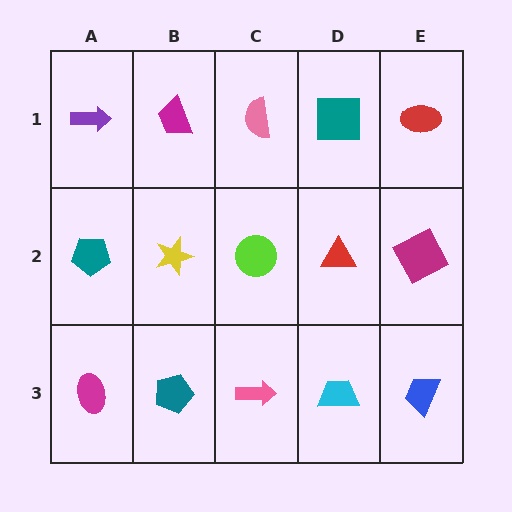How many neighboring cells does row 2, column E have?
3.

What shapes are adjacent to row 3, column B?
A yellow star (row 2, column B), a magenta ellipse (row 3, column A), a pink arrow (row 3, column C).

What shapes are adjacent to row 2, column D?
A teal square (row 1, column D), a cyan trapezoid (row 3, column D), a lime circle (row 2, column C), a magenta square (row 2, column E).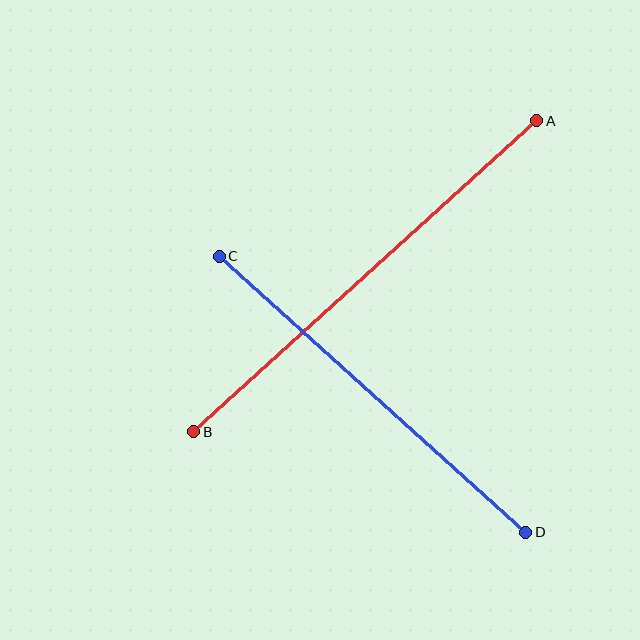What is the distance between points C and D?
The distance is approximately 413 pixels.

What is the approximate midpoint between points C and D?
The midpoint is at approximately (372, 394) pixels.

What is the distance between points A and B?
The distance is approximately 463 pixels.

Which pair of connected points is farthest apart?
Points A and B are farthest apart.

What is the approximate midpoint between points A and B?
The midpoint is at approximately (365, 276) pixels.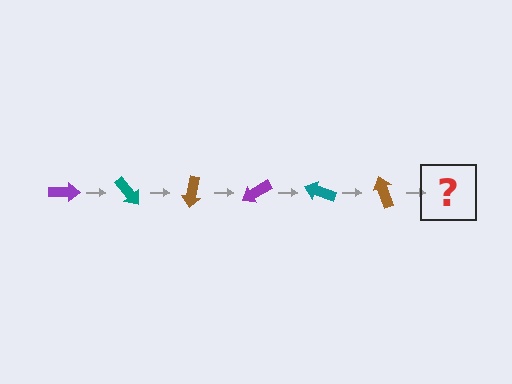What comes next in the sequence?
The next element should be a purple arrow, rotated 300 degrees from the start.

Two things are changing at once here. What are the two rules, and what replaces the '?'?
The two rules are that it rotates 50 degrees each step and the color cycles through purple, teal, and brown. The '?' should be a purple arrow, rotated 300 degrees from the start.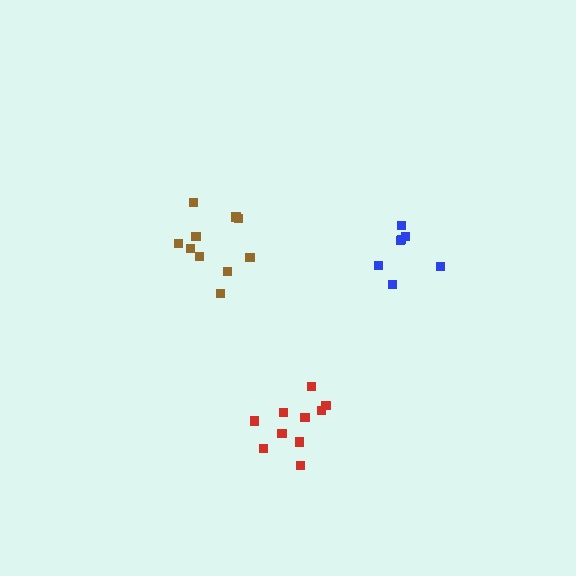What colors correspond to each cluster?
The clusters are colored: red, blue, brown.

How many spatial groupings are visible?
There are 3 spatial groupings.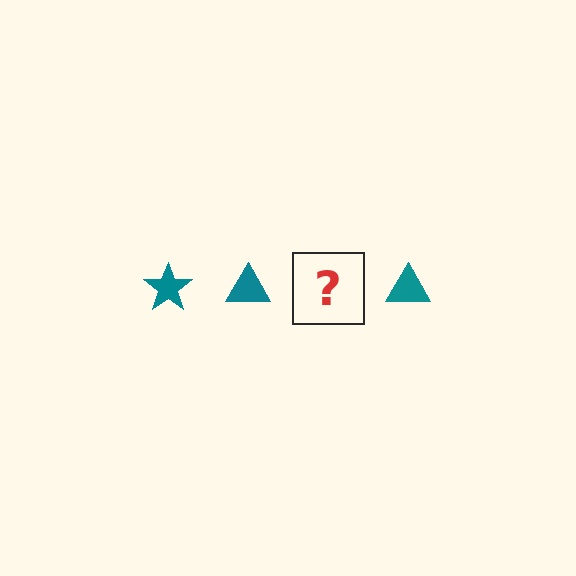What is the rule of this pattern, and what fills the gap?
The rule is that the pattern cycles through star, triangle shapes in teal. The gap should be filled with a teal star.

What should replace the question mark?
The question mark should be replaced with a teal star.